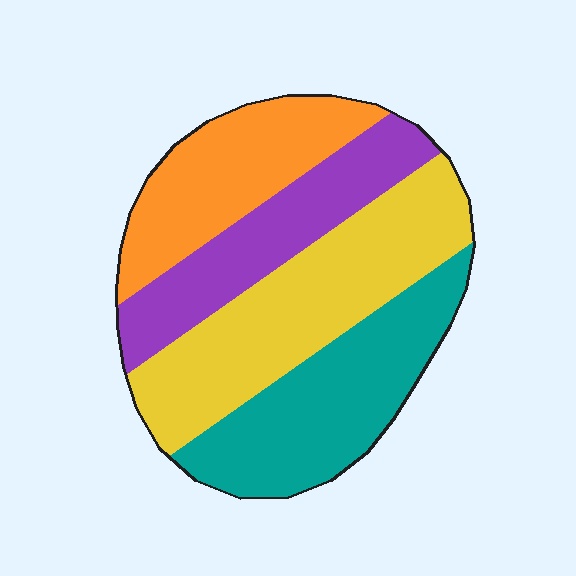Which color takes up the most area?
Yellow, at roughly 30%.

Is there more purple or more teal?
Teal.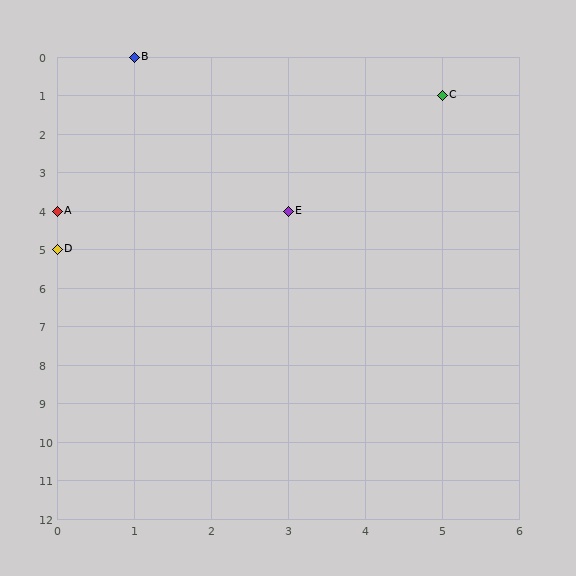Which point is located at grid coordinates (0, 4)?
Point A is at (0, 4).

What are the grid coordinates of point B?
Point B is at grid coordinates (1, 0).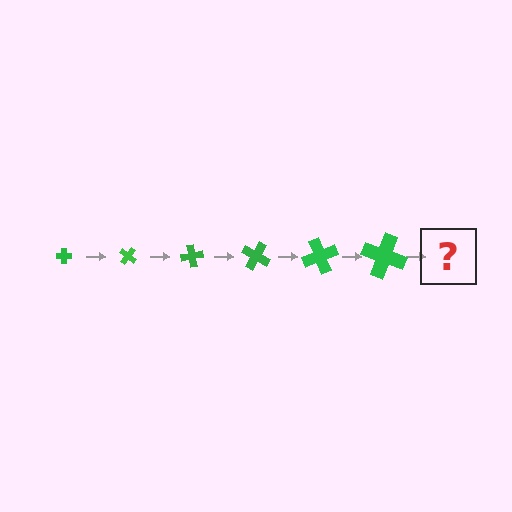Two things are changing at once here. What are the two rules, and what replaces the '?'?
The two rules are that the cross grows larger each step and it rotates 40 degrees each step. The '?' should be a cross, larger than the previous one and rotated 240 degrees from the start.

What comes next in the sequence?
The next element should be a cross, larger than the previous one and rotated 240 degrees from the start.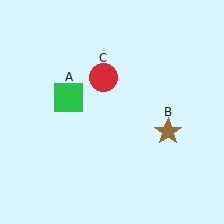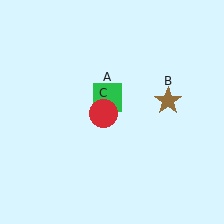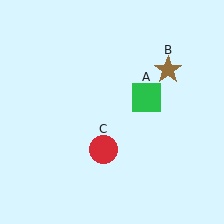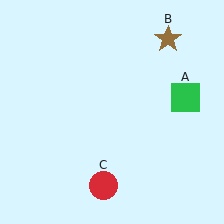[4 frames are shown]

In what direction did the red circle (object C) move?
The red circle (object C) moved down.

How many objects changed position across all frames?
3 objects changed position: green square (object A), brown star (object B), red circle (object C).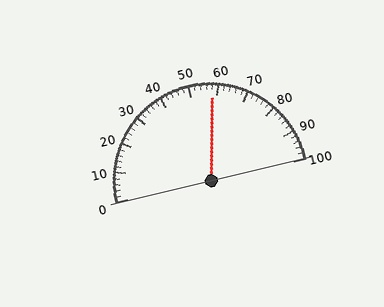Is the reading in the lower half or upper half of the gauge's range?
The reading is in the upper half of the range (0 to 100).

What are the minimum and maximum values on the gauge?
The gauge ranges from 0 to 100.